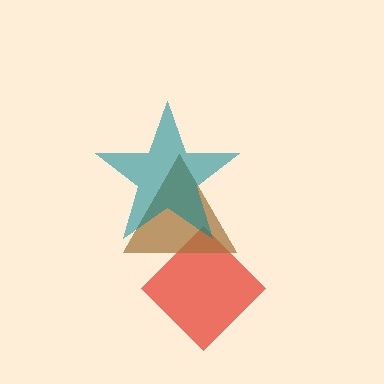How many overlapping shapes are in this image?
There are 3 overlapping shapes in the image.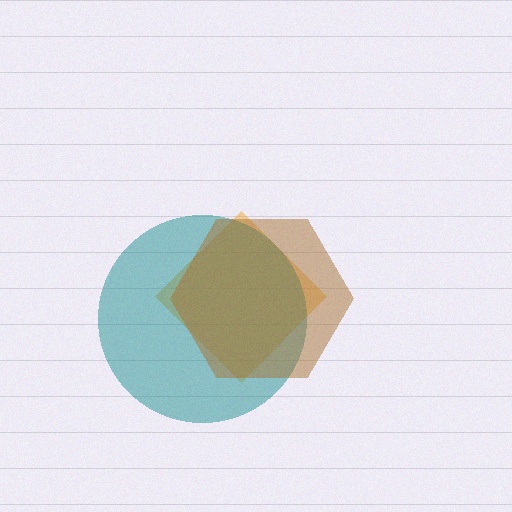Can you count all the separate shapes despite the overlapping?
Yes, there are 3 separate shapes.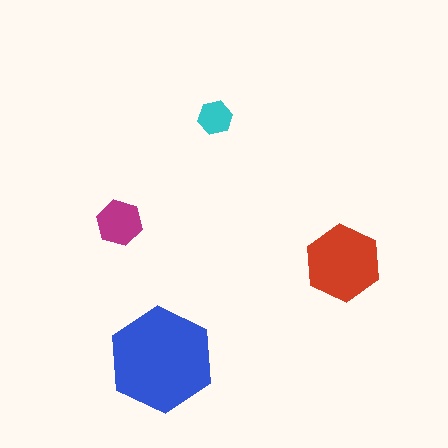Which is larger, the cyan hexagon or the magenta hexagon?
The magenta one.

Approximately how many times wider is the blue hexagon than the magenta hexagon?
About 2.5 times wider.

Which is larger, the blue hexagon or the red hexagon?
The blue one.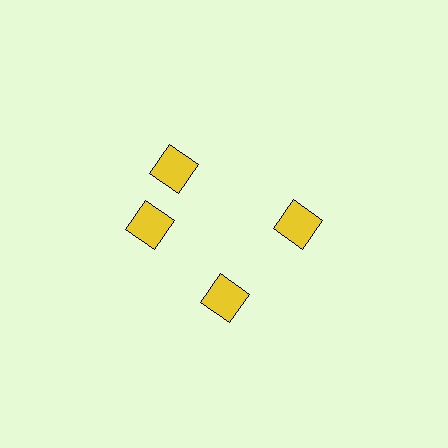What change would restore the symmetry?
The symmetry would be restored by rotating it back into even spacing with its neighbors so that all 4 squares sit at equal angles and equal distance from the center.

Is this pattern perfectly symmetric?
No. The 4 yellow squares are arranged in a ring, but one element near the 12 o'clock position is rotated out of alignment along the ring, breaking the 4-fold rotational symmetry.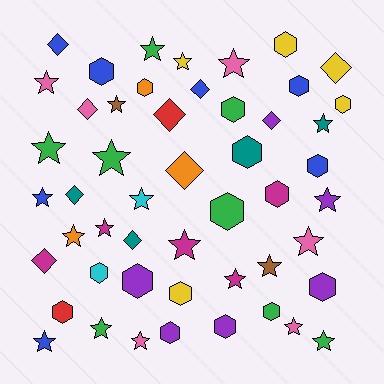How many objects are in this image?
There are 50 objects.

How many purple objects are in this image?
There are 6 purple objects.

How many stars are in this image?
There are 22 stars.